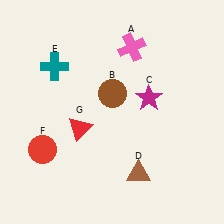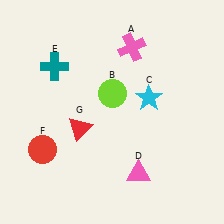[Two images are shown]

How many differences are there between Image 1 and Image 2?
There are 3 differences between the two images.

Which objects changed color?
B changed from brown to lime. C changed from magenta to cyan. D changed from brown to pink.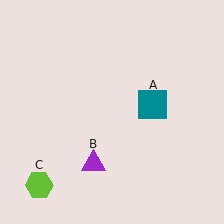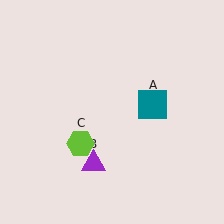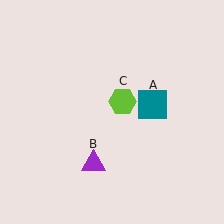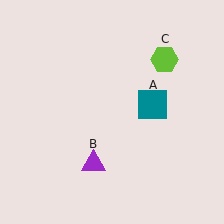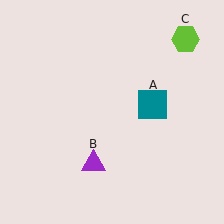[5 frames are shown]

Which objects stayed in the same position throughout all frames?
Teal square (object A) and purple triangle (object B) remained stationary.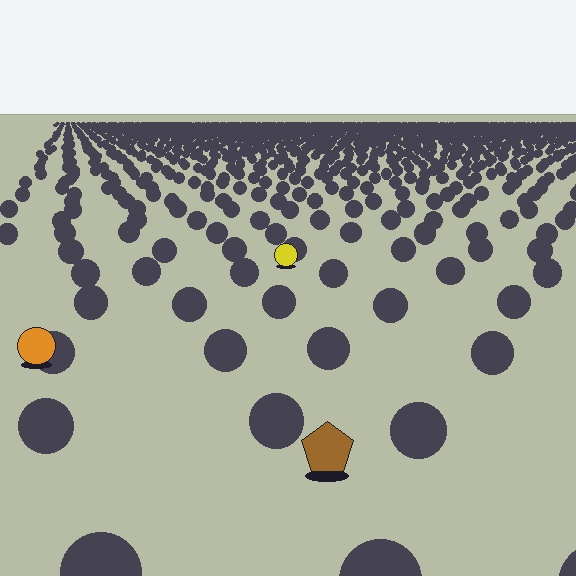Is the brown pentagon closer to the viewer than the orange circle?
Yes. The brown pentagon is closer — you can tell from the texture gradient: the ground texture is coarser near it.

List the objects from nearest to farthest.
From nearest to farthest: the brown pentagon, the orange circle, the yellow circle.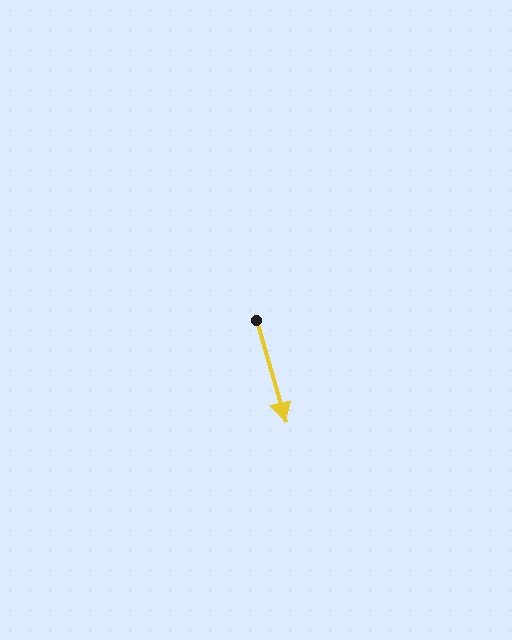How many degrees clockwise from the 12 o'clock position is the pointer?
Approximately 164 degrees.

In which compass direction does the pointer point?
South.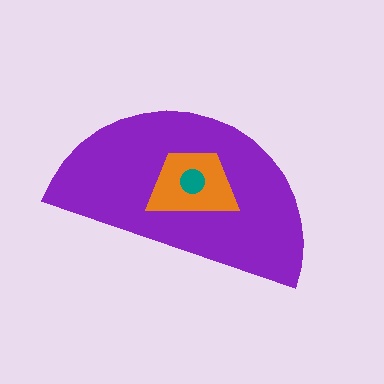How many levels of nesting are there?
3.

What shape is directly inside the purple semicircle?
The orange trapezoid.